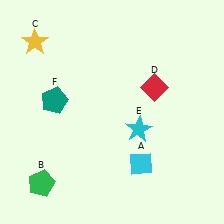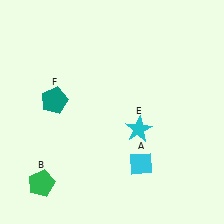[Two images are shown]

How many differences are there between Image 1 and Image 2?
There are 2 differences between the two images.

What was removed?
The yellow star (C), the red diamond (D) were removed in Image 2.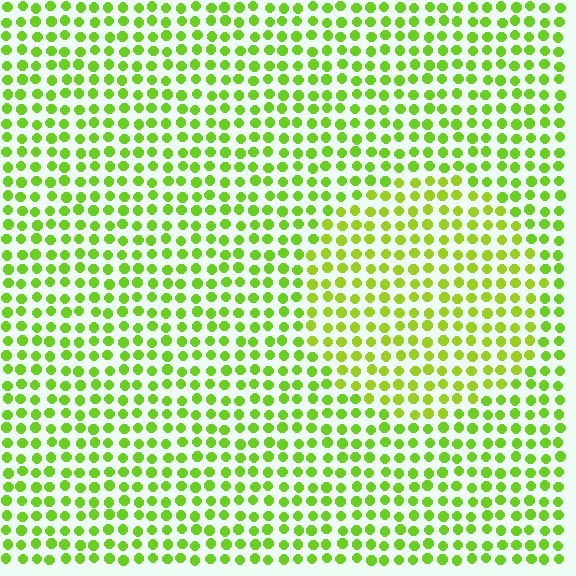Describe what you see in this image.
The image is filled with small lime elements in a uniform arrangement. A circle-shaped region is visible where the elements are tinted to a slightly different hue, forming a subtle color boundary.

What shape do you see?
I see a circle.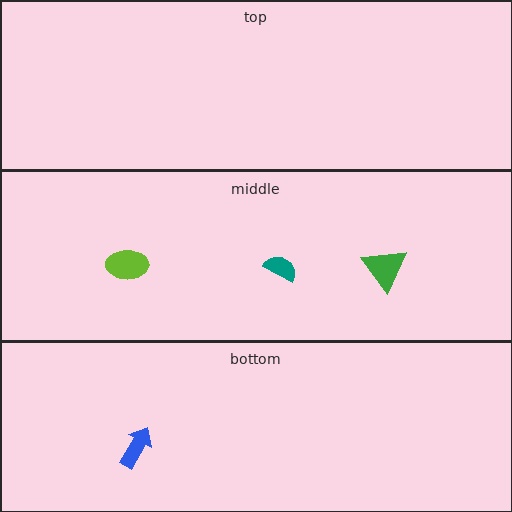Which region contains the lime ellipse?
The middle region.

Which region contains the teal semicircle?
The middle region.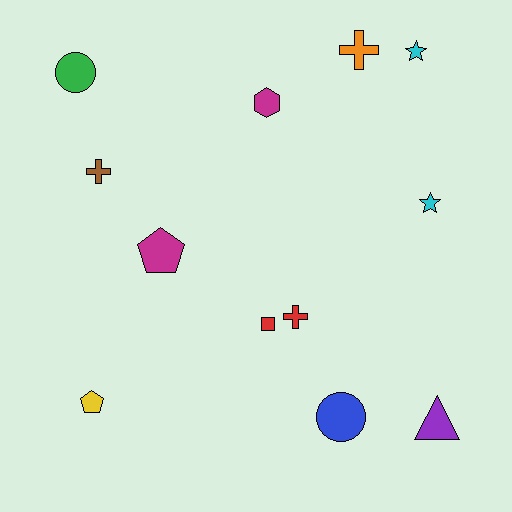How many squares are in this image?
There is 1 square.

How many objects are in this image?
There are 12 objects.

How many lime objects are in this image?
There are no lime objects.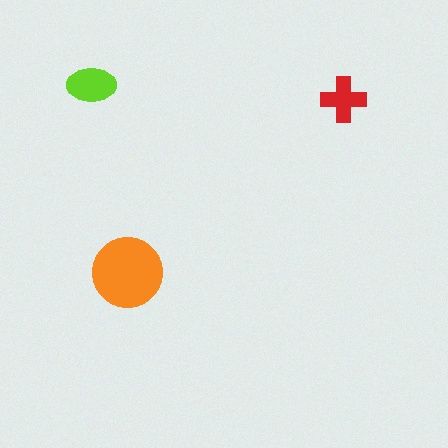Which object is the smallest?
The red cross.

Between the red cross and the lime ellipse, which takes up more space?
The lime ellipse.